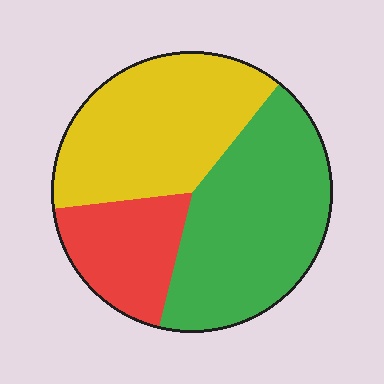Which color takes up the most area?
Green, at roughly 45%.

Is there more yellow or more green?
Green.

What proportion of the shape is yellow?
Yellow covers around 40% of the shape.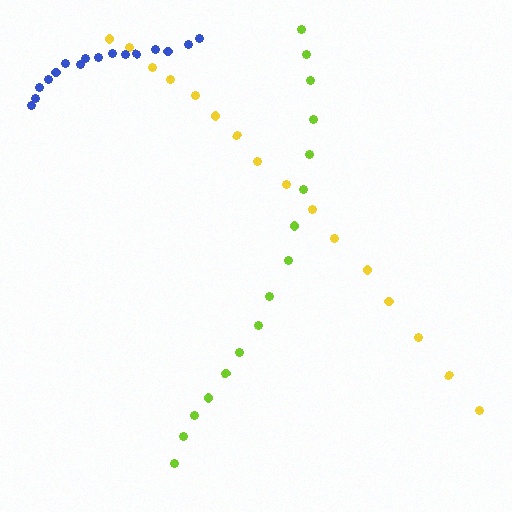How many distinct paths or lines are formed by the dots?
There are 3 distinct paths.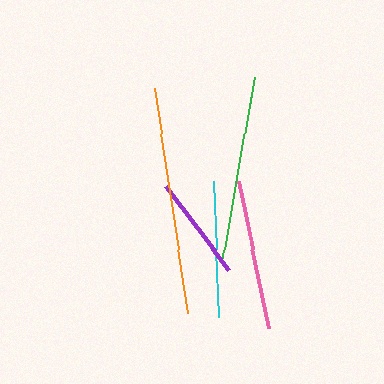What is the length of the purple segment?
The purple segment is approximately 106 pixels long.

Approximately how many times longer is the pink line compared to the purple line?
The pink line is approximately 1.4 times the length of the purple line.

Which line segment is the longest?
The orange line is the longest at approximately 228 pixels.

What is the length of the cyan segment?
The cyan segment is approximately 136 pixels long.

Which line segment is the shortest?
The purple line is the shortest at approximately 106 pixels.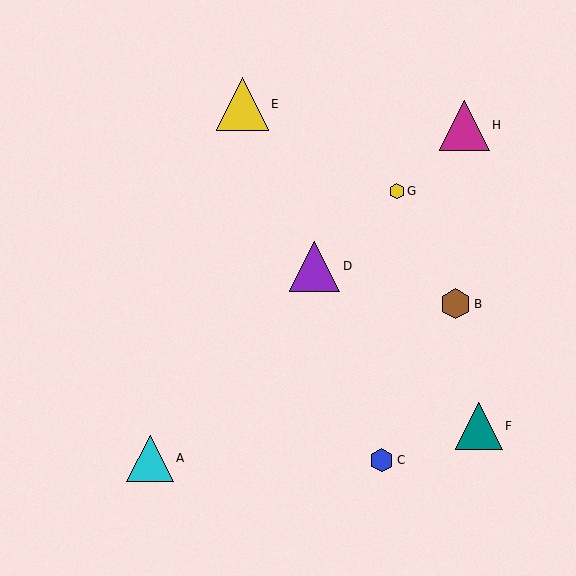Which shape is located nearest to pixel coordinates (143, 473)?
The cyan triangle (labeled A) at (150, 458) is nearest to that location.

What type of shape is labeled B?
Shape B is a brown hexagon.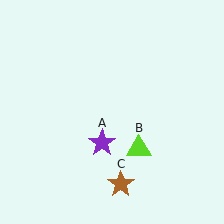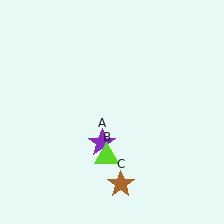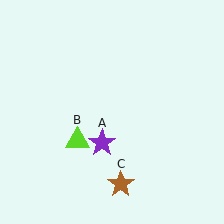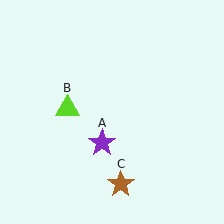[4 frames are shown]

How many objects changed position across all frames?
1 object changed position: lime triangle (object B).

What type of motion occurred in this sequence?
The lime triangle (object B) rotated clockwise around the center of the scene.